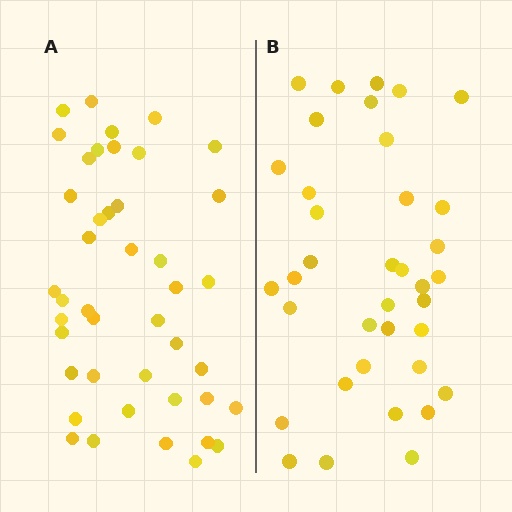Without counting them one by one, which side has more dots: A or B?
Region A (the left region) has more dots.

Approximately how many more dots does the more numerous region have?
Region A has about 6 more dots than region B.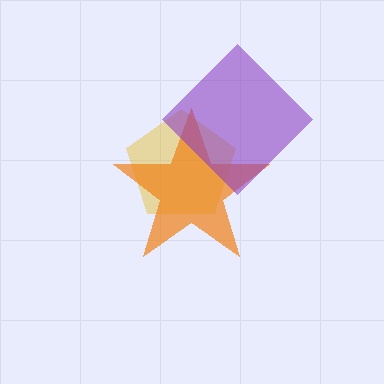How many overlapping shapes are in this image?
There are 3 overlapping shapes in the image.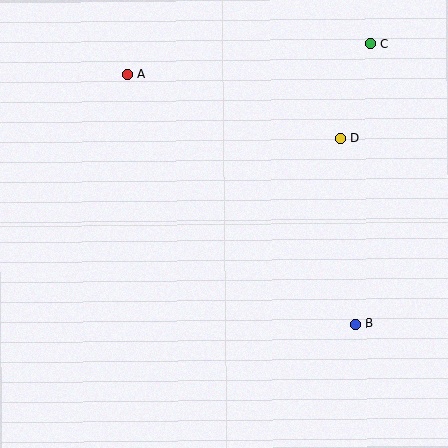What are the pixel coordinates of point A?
Point A is at (128, 74).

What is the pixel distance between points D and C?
The distance between D and C is 99 pixels.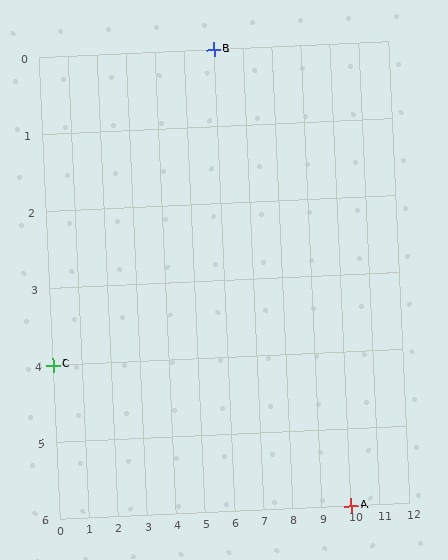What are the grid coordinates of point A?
Point A is at grid coordinates (10, 6).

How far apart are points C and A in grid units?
Points C and A are 10 columns and 2 rows apart (about 10.2 grid units diagonally).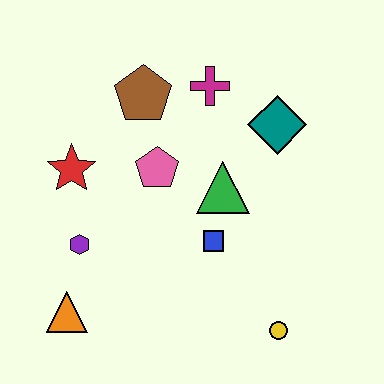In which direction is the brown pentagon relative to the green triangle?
The brown pentagon is above the green triangle.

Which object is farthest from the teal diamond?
The orange triangle is farthest from the teal diamond.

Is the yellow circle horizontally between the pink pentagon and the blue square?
No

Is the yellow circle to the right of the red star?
Yes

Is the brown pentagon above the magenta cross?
No